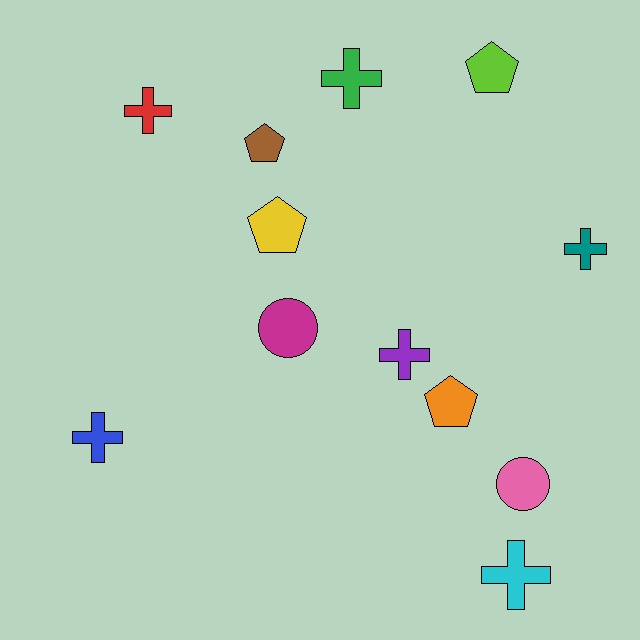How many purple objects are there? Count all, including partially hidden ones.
There is 1 purple object.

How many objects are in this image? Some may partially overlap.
There are 12 objects.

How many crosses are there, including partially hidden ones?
There are 6 crosses.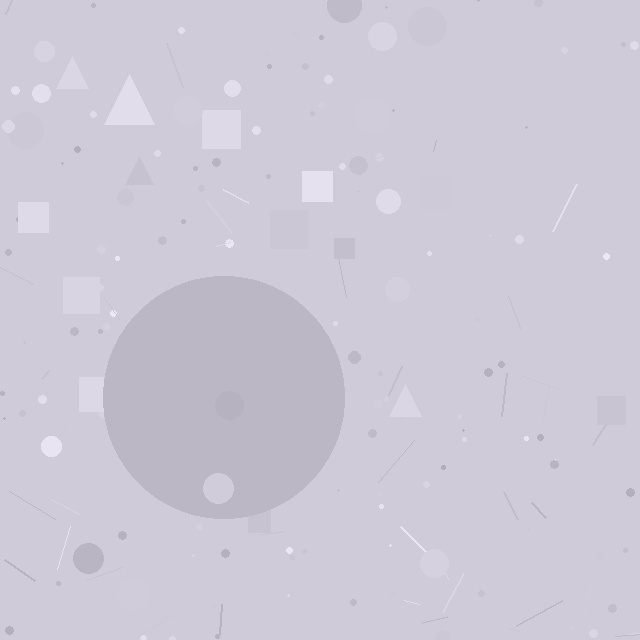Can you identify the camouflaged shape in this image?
The camouflaged shape is a circle.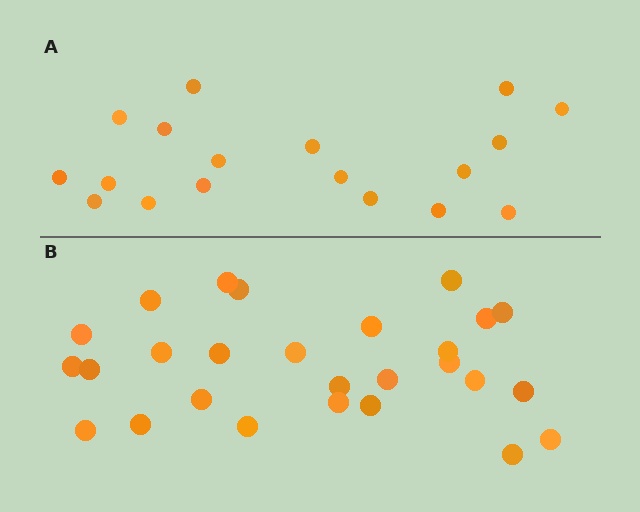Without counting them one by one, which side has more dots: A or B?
Region B (the bottom region) has more dots.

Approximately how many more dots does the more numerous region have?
Region B has roughly 8 or so more dots than region A.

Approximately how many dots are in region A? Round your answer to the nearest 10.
About 20 dots. (The exact count is 18, which rounds to 20.)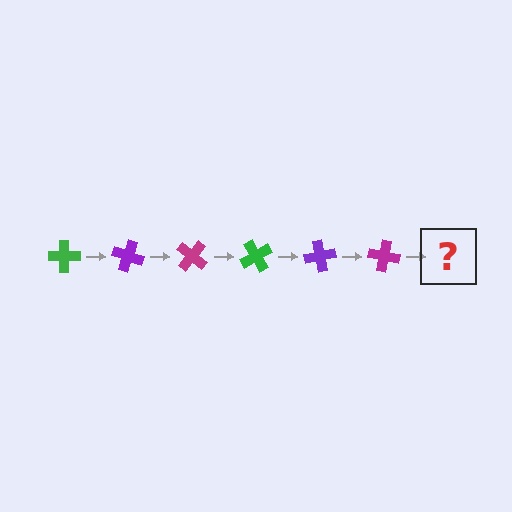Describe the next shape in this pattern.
It should be a green cross, rotated 120 degrees from the start.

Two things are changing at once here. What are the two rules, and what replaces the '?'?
The two rules are that it rotates 20 degrees each step and the color cycles through green, purple, and magenta. The '?' should be a green cross, rotated 120 degrees from the start.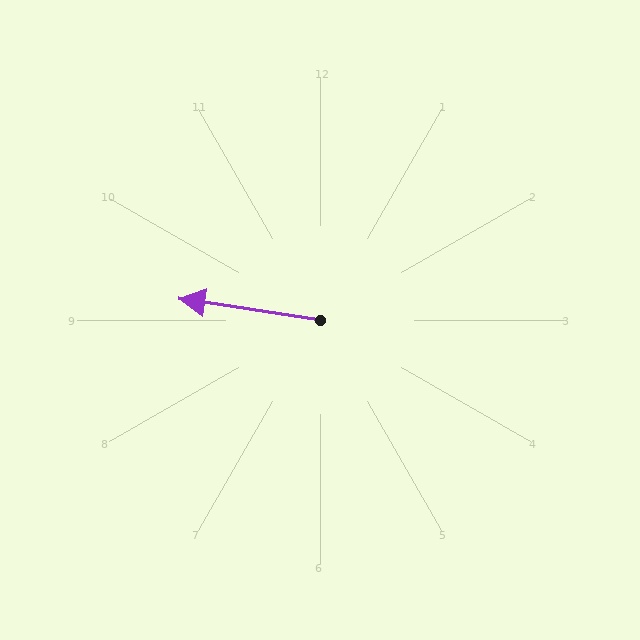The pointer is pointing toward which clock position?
Roughly 9 o'clock.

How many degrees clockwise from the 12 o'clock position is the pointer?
Approximately 279 degrees.